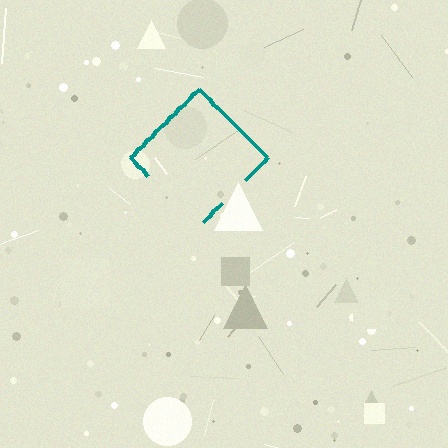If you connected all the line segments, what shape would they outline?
They would outline a diamond.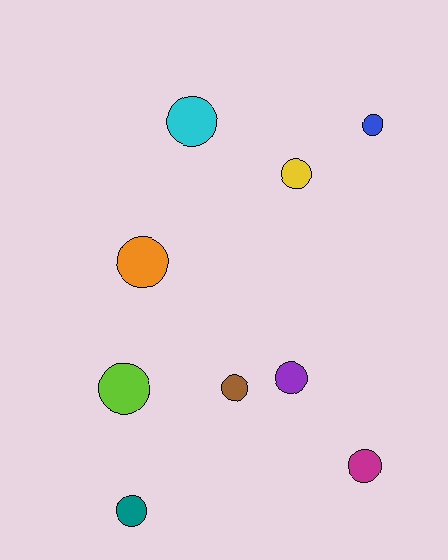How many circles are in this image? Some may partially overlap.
There are 9 circles.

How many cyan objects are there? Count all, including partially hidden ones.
There is 1 cyan object.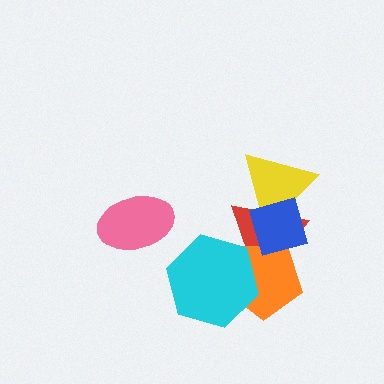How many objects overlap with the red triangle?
4 objects overlap with the red triangle.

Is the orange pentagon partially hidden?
Yes, it is partially covered by another shape.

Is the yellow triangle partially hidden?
Yes, it is partially covered by another shape.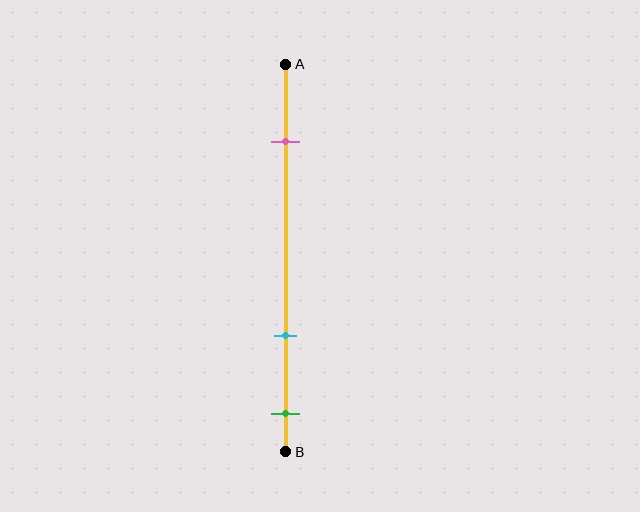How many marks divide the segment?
There are 3 marks dividing the segment.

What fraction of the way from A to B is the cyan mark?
The cyan mark is approximately 70% (0.7) of the way from A to B.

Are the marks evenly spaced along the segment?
No, the marks are not evenly spaced.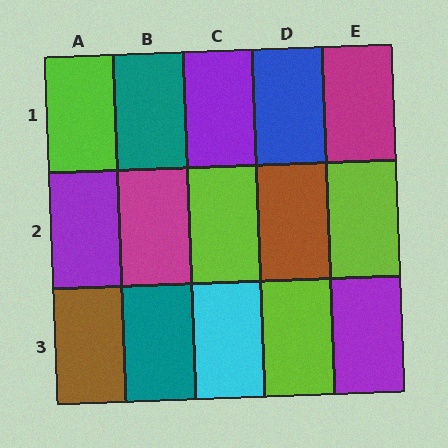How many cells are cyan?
1 cell is cyan.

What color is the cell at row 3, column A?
Brown.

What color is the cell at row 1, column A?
Lime.